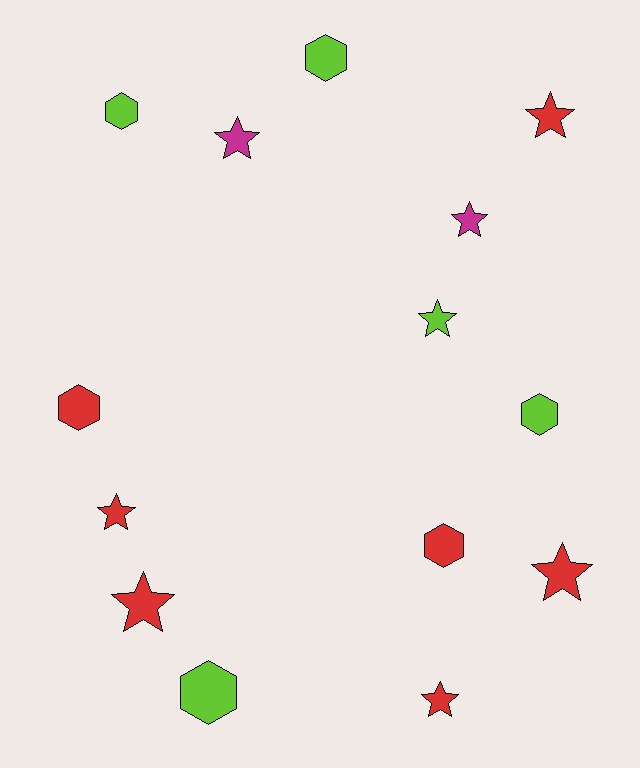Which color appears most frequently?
Red, with 7 objects.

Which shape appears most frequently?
Star, with 8 objects.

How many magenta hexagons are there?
There are no magenta hexagons.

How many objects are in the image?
There are 14 objects.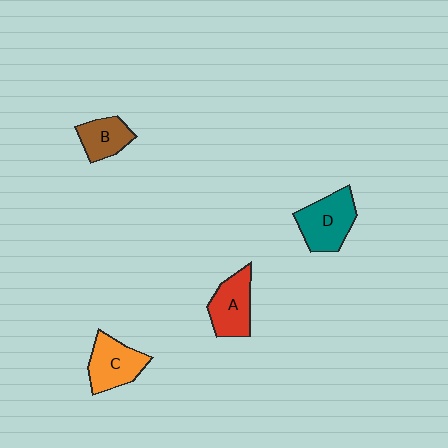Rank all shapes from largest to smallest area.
From largest to smallest: D (teal), C (orange), A (red), B (brown).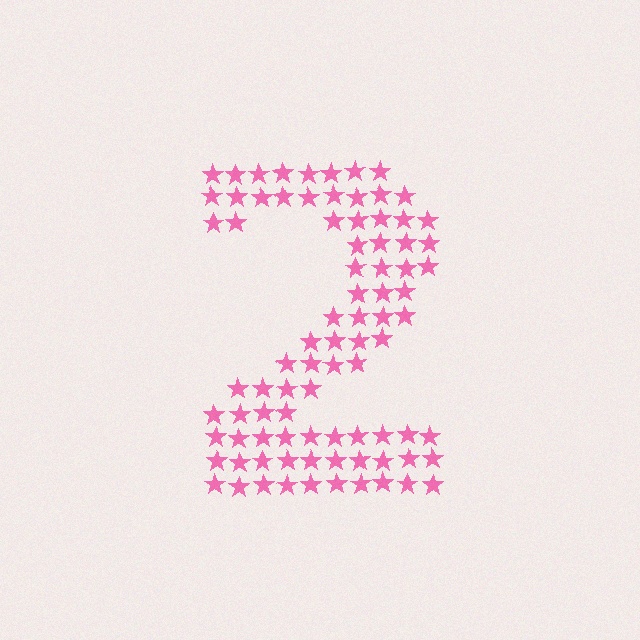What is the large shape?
The large shape is the digit 2.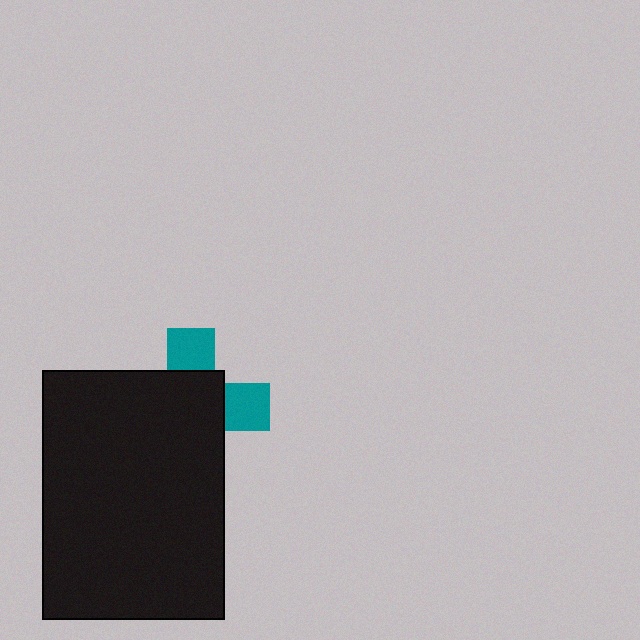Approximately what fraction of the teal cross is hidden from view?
Roughly 68% of the teal cross is hidden behind the black rectangle.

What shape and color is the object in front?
The object in front is a black rectangle.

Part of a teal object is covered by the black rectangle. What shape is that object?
It is a cross.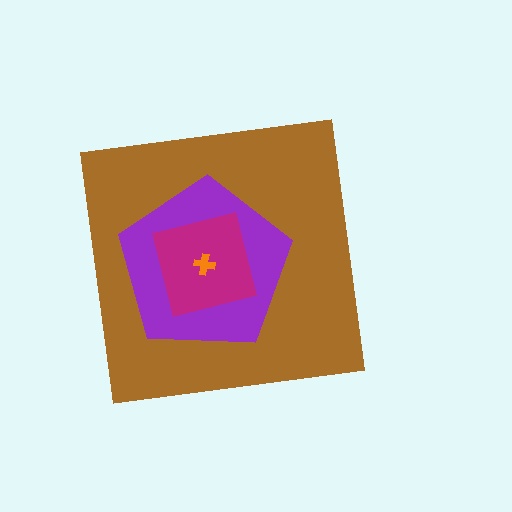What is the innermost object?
The orange cross.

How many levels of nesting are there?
4.